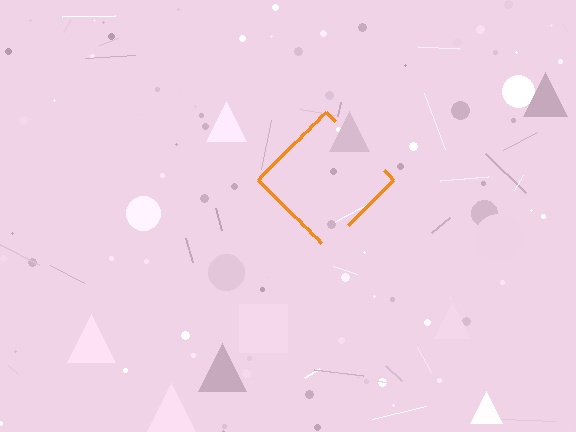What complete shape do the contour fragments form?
The contour fragments form a diamond.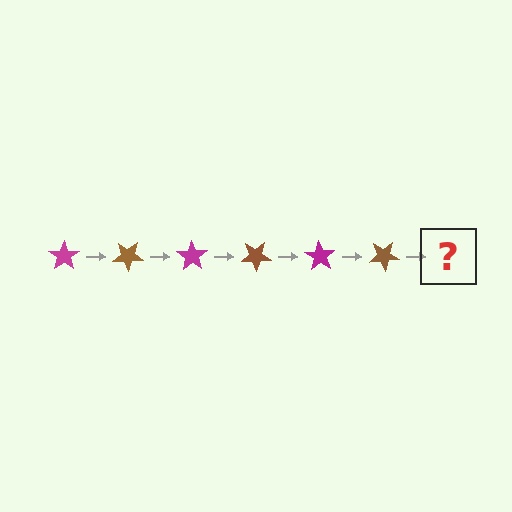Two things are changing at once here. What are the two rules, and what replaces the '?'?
The two rules are that it rotates 35 degrees each step and the color cycles through magenta and brown. The '?' should be a magenta star, rotated 210 degrees from the start.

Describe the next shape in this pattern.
It should be a magenta star, rotated 210 degrees from the start.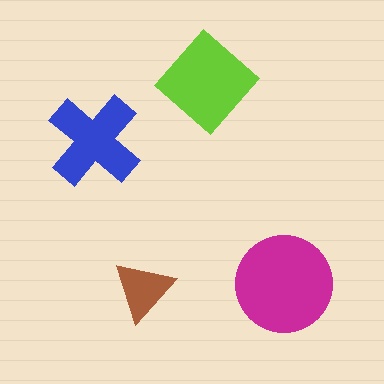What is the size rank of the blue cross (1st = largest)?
3rd.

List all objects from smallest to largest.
The brown triangle, the blue cross, the lime diamond, the magenta circle.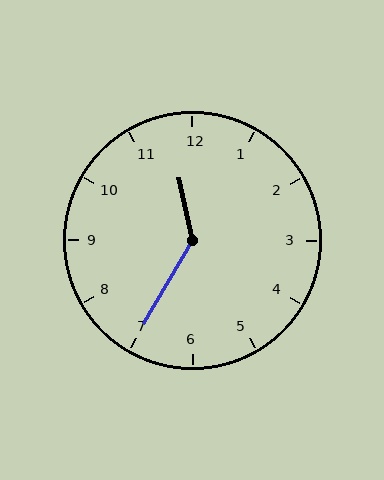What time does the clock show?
11:35.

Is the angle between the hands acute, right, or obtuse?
It is obtuse.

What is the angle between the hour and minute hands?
Approximately 138 degrees.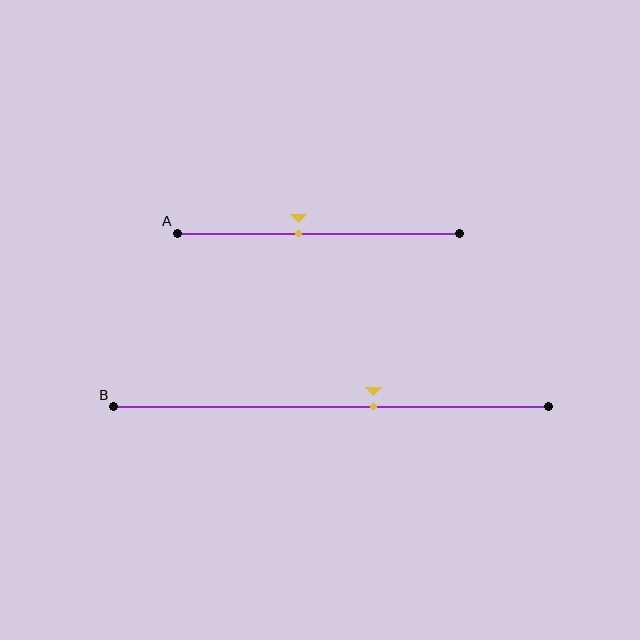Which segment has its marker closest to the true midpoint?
Segment A has its marker closest to the true midpoint.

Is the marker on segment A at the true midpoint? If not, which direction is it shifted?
No, the marker on segment A is shifted to the left by about 7% of the segment length.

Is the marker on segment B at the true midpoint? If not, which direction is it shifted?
No, the marker on segment B is shifted to the right by about 10% of the segment length.